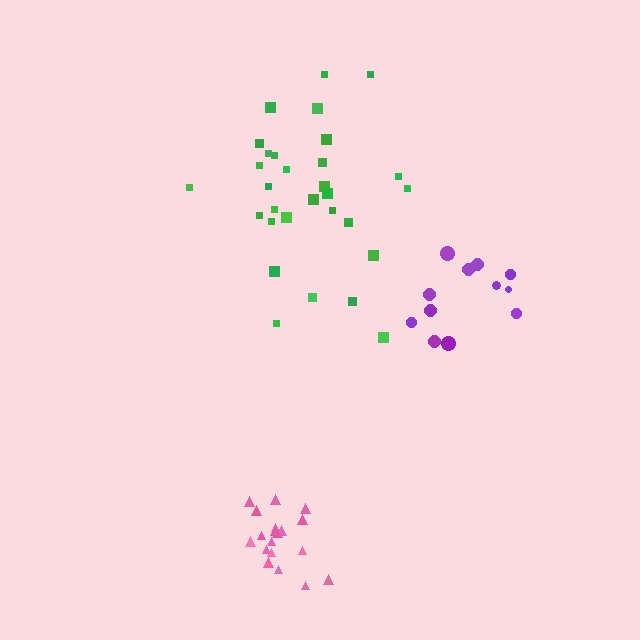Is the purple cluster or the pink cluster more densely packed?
Pink.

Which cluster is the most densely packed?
Pink.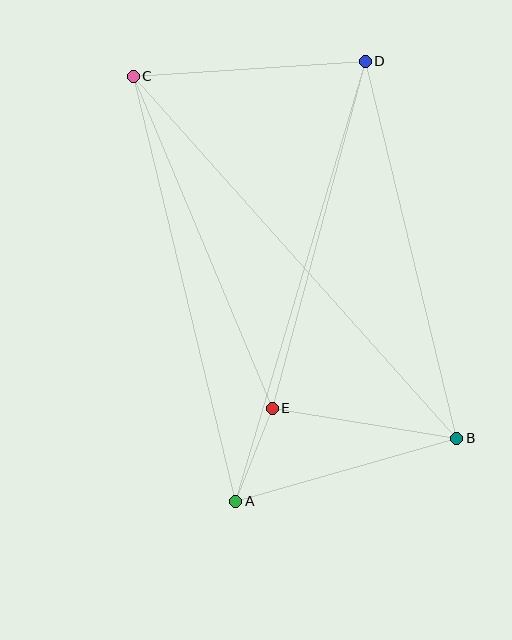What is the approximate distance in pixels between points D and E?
The distance between D and E is approximately 359 pixels.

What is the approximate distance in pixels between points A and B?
The distance between A and B is approximately 230 pixels.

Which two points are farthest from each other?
Points B and C are farthest from each other.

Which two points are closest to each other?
Points A and E are closest to each other.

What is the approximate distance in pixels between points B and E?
The distance between B and E is approximately 187 pixels.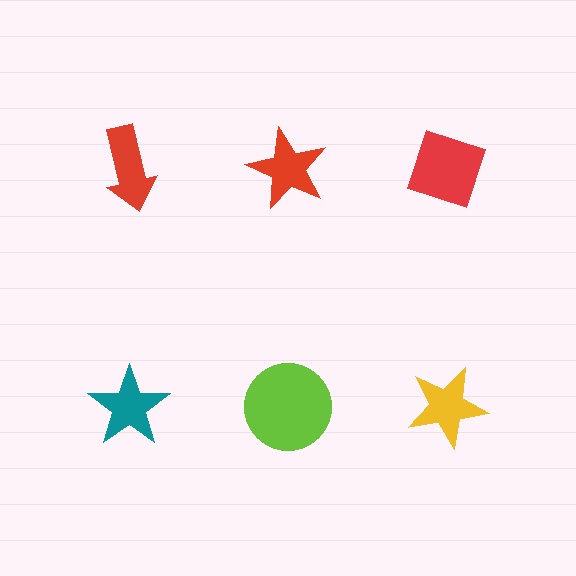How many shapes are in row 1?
3 shapes.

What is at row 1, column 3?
A red diamond.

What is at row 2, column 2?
A lime circle.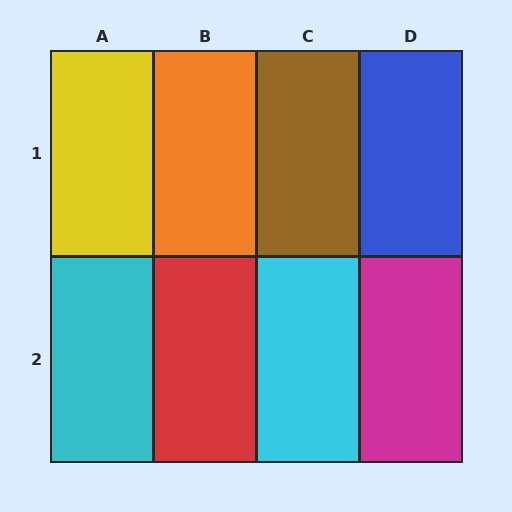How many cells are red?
1 cell is red.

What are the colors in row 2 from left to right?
Cyan, red, cyan, magenta.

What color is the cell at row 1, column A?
Yellow.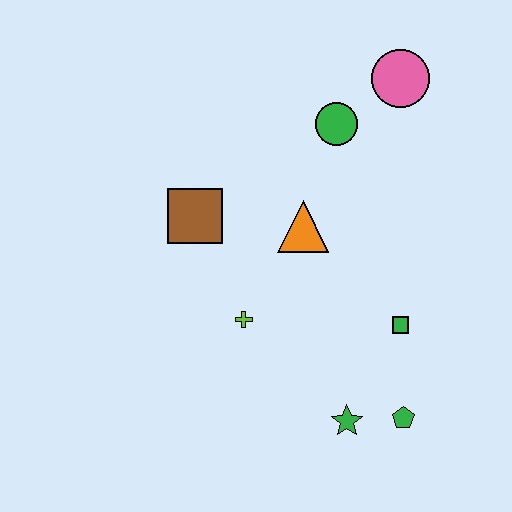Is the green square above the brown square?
No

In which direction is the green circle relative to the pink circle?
The green circle is to the left of the pink circle.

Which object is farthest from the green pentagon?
The pink circle is farthest from the green pentagon.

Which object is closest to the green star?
The green pentagon is closest to the green star.